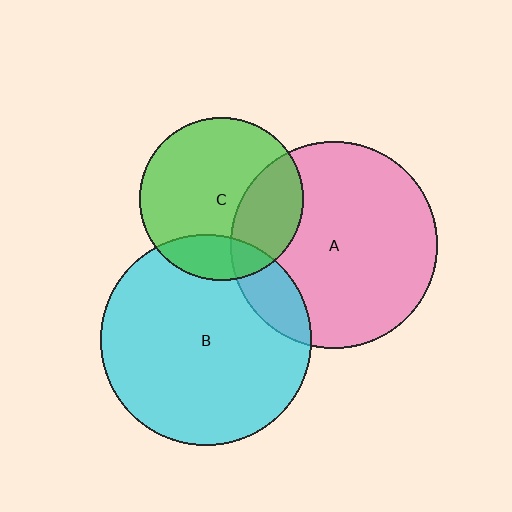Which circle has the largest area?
Circle B (cyan).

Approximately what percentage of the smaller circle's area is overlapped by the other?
Approximately 30%.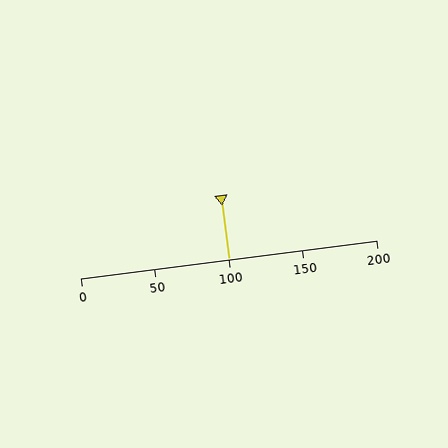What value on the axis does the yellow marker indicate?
The marker indicates approximately 100.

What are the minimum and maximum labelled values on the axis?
The axis runs from 0 to 200.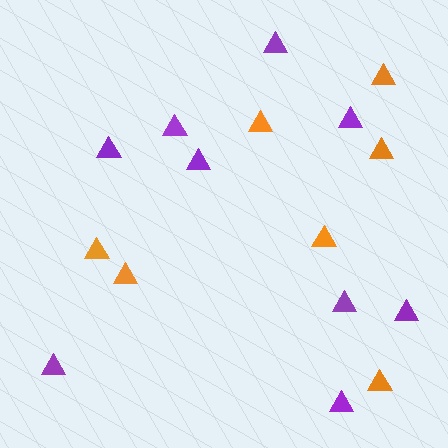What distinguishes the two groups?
There are 2 groups: one group of orange triangles (7) and one group of purple triangles (9).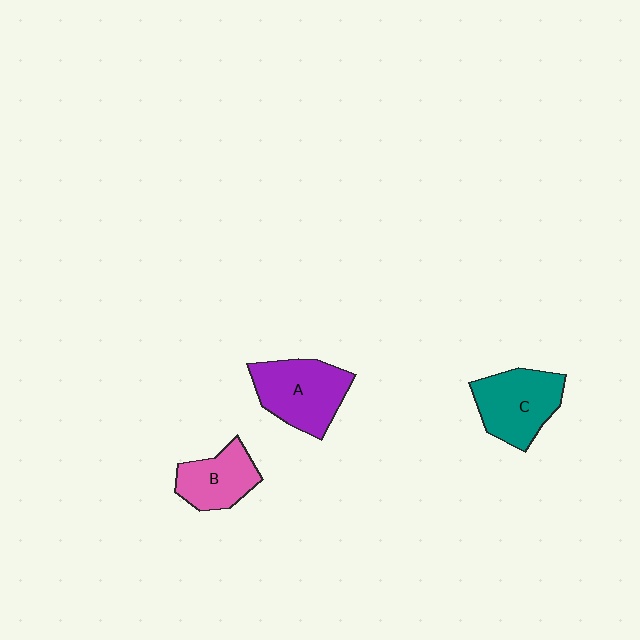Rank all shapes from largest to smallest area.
From largest to smallest: A (purple), C (teal), B (pink).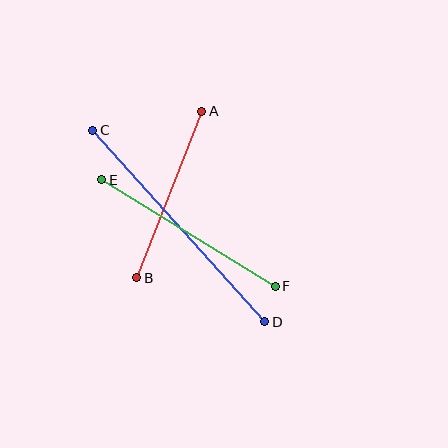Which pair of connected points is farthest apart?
Points C and D are farthest apart.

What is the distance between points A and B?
The distance is approximately 179 pixels.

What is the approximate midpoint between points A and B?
The midpoint is at approximately (169, 195) pixels.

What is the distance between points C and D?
The distance is approximately 258 pixels.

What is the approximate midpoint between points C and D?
The midpoint is at approximately (179, 226) pixels.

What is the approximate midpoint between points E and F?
The midpoint is at approximately (189, 233) pixels.